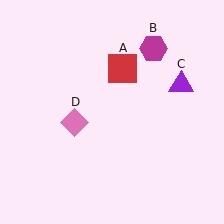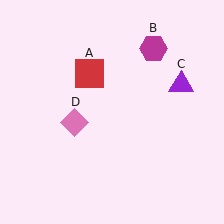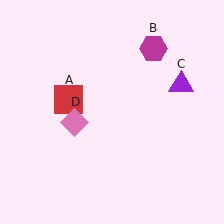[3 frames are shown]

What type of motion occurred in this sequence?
The red square (object A) rotated counterclockwise around the center of the scene.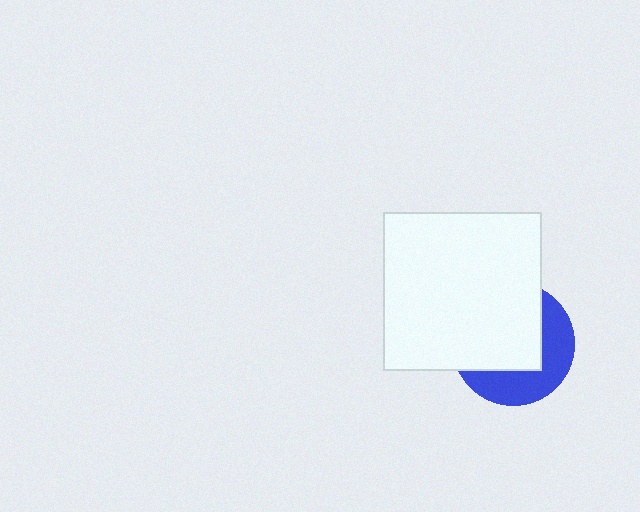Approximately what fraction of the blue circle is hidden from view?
Roughly 59% of the blue circle is hidden behind the white square.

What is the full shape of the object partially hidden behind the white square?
The partially hidden object is a blue circle.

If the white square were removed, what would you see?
You would see the complete blue circle.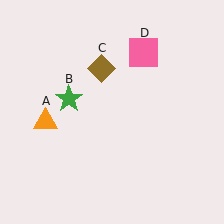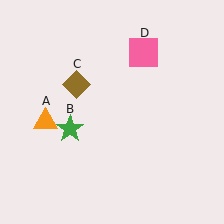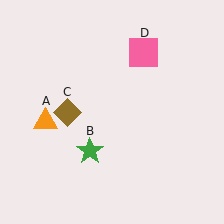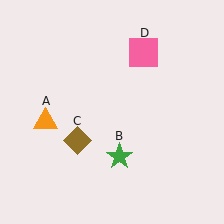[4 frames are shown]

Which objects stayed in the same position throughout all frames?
Orange triangle (object A) and pink square (object D) remained stationary.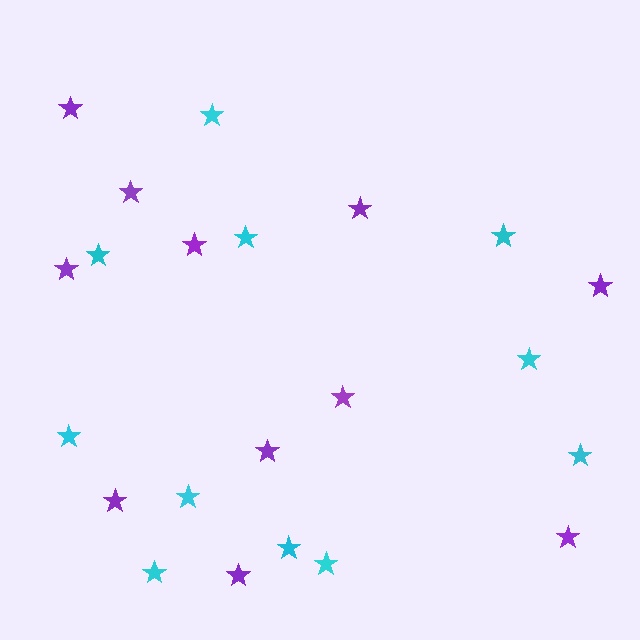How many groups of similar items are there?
There are 2 groups: one group of purple stars (11) and one group of cyan stars (11).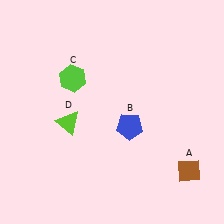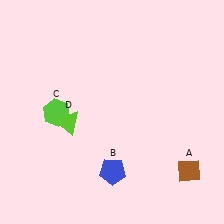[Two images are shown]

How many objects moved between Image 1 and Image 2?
2 objects moved between the two images.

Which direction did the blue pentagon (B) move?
The blue pentagon (B) moved down.